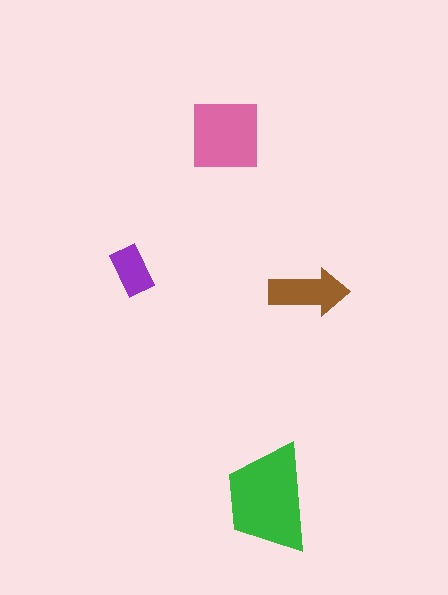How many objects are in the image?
There are 4 objects in the image.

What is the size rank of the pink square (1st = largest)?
2nd.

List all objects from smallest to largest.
The purple rectangle, the brown arrow, the pink square, the green trapezoid.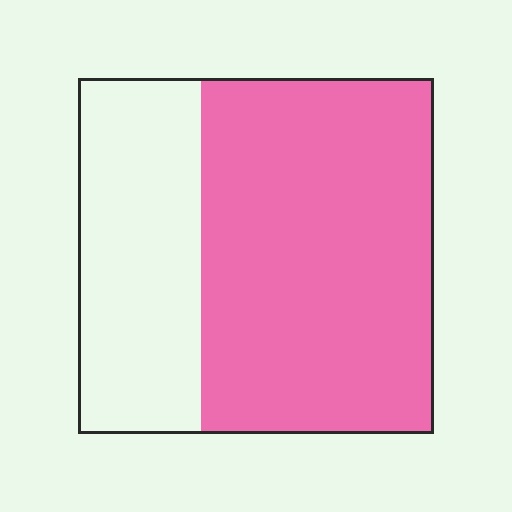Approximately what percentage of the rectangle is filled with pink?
Approximately 65%.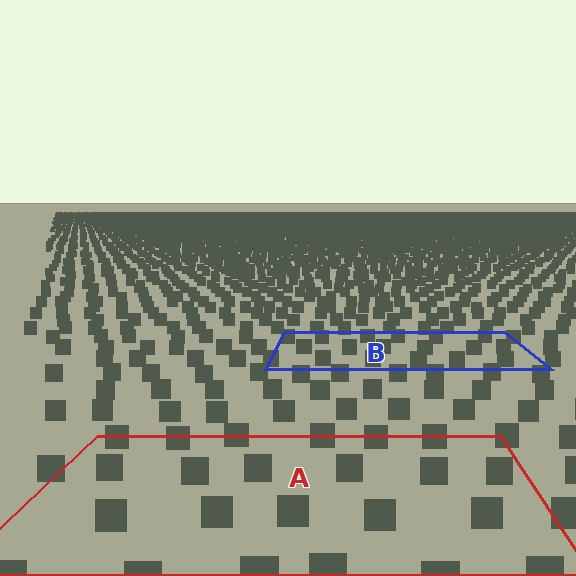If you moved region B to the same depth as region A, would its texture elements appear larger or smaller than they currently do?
They would appear larger. At a closer depth, the same texture elements are projected at a bigger on-screen size.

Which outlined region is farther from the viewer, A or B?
Region B is farther from the viewer — the texture elements inside it appear smaller and more densely packed.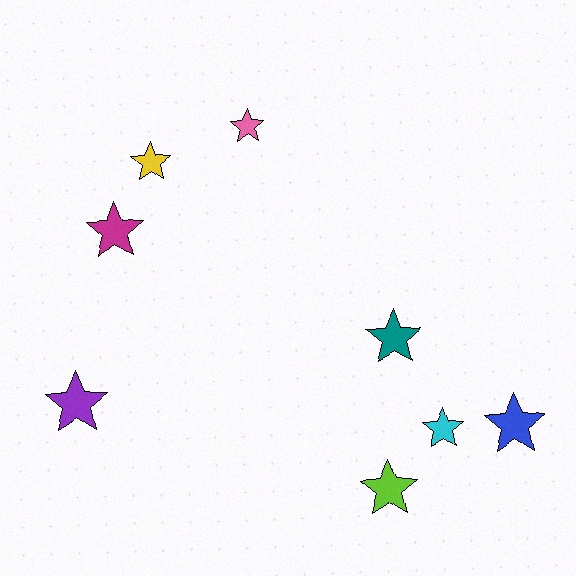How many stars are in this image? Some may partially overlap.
There are 8 stars.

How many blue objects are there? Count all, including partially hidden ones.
There is 1 blue object.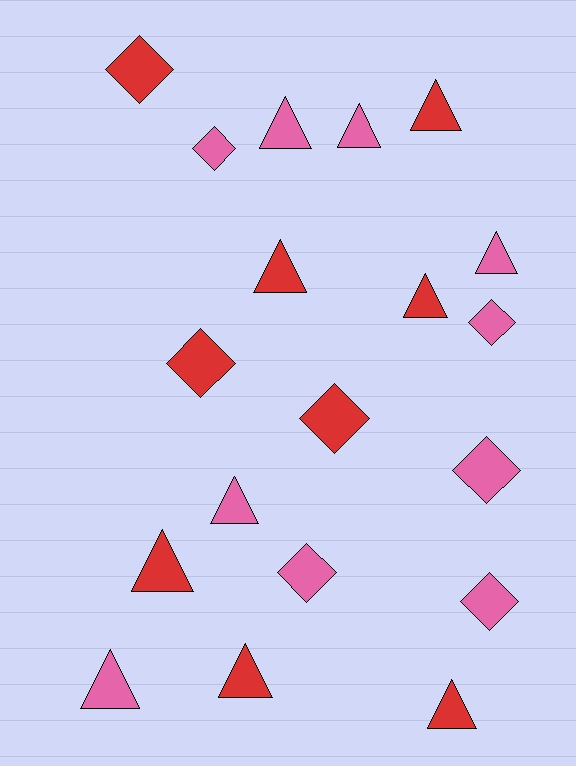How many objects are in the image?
There are 19 objects.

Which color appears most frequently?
Pink, with 10 objects.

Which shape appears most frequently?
Triangle, with 11 objects.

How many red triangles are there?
There are 6 red triangles.